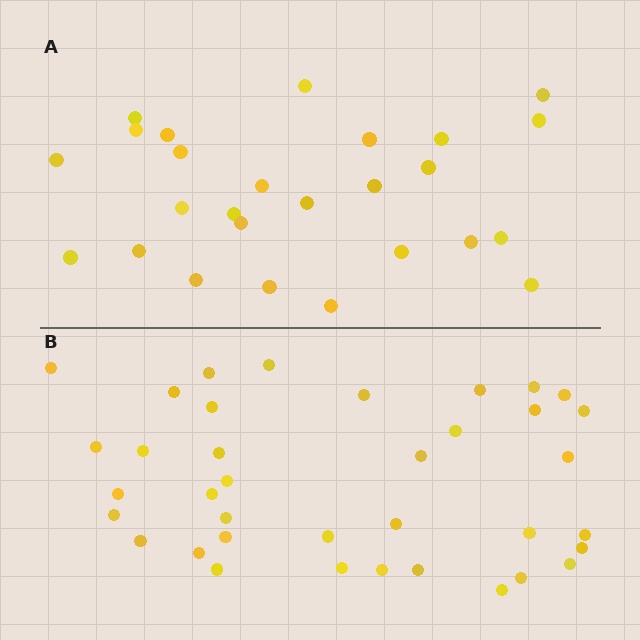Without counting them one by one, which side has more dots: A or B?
Region B (the bottom region) has more dots.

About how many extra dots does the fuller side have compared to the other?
Region B has roughly 12 or so more dots than region A.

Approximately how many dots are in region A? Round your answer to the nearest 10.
About 30 dots. (The exact count is 26, which rounds to 30.)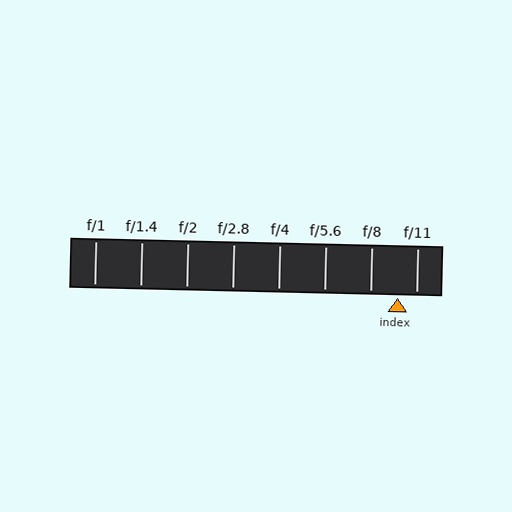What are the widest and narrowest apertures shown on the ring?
The widest aperture shown is f/1 and the narrowest is f/11.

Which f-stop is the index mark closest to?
The index mark is closest to f/11.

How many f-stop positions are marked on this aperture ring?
There are 8 f-stop positions marked.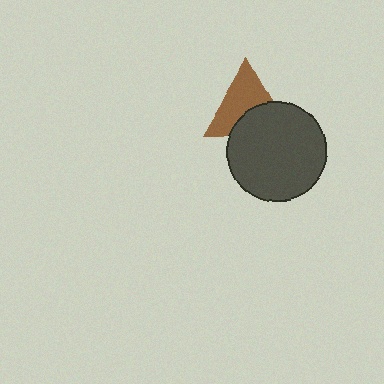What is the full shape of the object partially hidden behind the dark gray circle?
The partially hidden object is a brown triangle.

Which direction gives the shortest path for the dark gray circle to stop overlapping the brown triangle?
Moving down gives the shortest separation.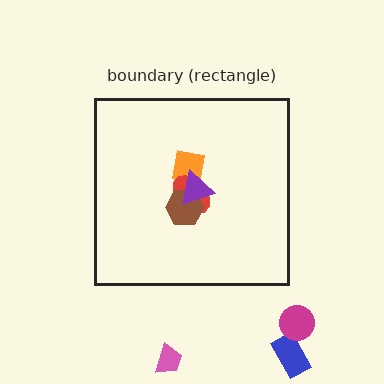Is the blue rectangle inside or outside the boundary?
Outside.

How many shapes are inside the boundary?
4 inside, 3 outside.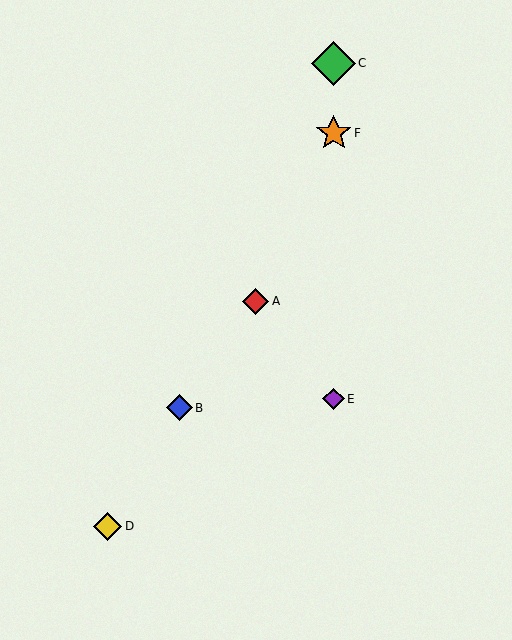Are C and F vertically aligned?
Yes, both are at x≈334.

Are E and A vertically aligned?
No, E is at x≈334 and A is at x≈256.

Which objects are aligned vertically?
Objects C, E, F are aligned vertically.